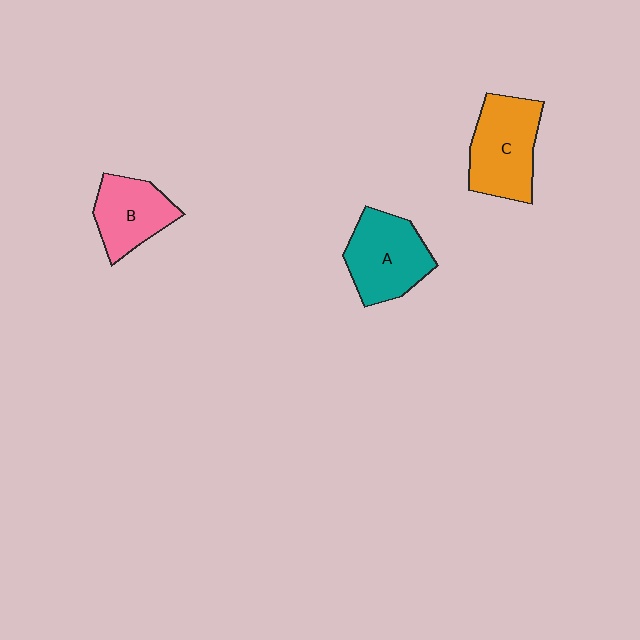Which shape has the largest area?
Shape C (orange).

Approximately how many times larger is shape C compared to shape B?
Approximately 1.3 times.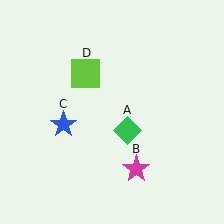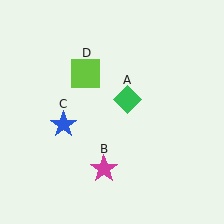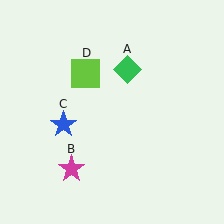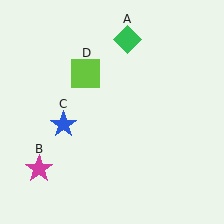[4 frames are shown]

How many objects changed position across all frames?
2 objects changed position: green diamond (object A), magenta star (object B).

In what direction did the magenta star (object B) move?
The magenta star (object B) moved left.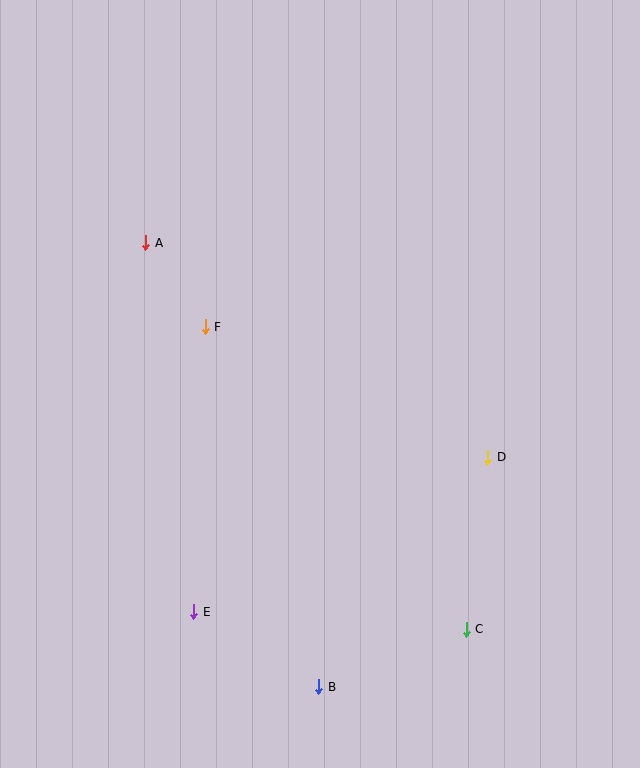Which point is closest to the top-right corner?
Point D is closest to the top-right corner.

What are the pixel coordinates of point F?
Point F is at (205, 327).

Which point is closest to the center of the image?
Point F at (205, 327) is closest to the center.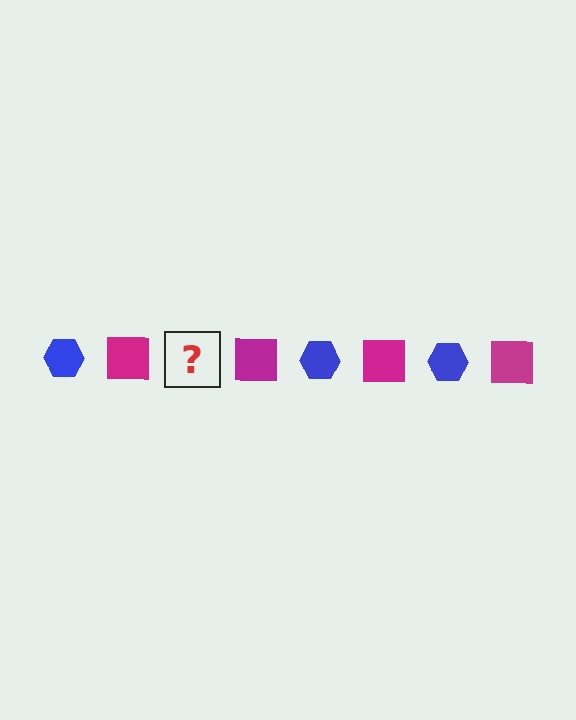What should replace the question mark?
The question mark should be replaced with a blue hexagon.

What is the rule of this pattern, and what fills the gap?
The rule is that the pattern alternates between blue hexagon and magenta square. The gap should be filled with a blue hexagon.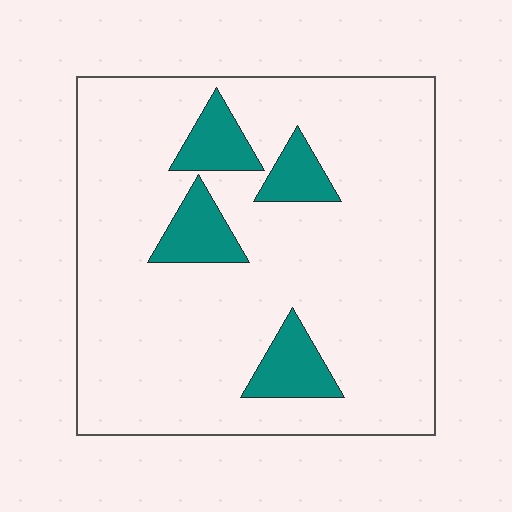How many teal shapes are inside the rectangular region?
4.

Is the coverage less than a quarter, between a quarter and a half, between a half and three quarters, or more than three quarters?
Less than a quarter.